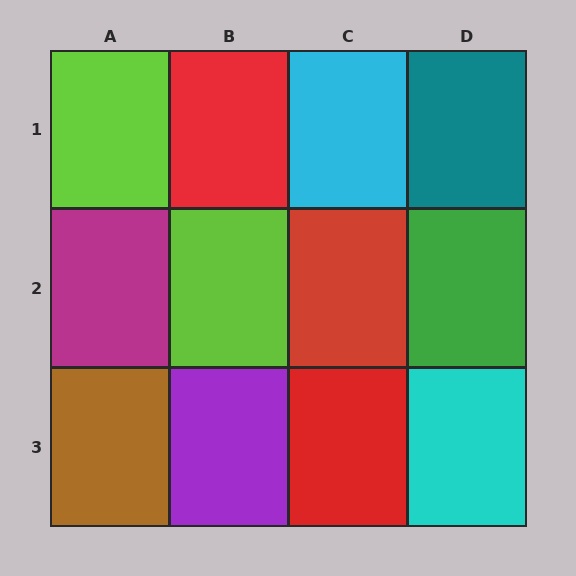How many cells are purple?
1 cell is purple.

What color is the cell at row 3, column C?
Red.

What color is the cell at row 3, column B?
Purple.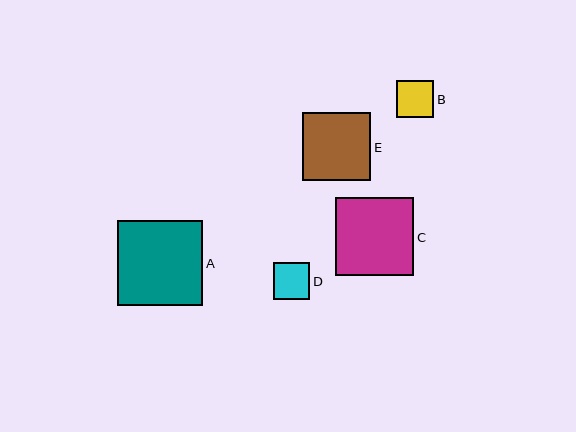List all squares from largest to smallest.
From largest to smallest: A, C, E, B, D.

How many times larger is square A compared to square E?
Square A is approximately 1.3 times the size of square E.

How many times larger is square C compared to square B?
Square C is approximately 2.1 times the size of square B.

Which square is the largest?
Square A is the largest with a size of approximately 86 pixels.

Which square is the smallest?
Square D is the smallest with a size of approximately 36 pixels.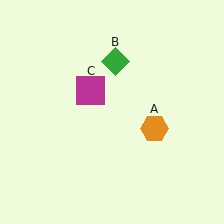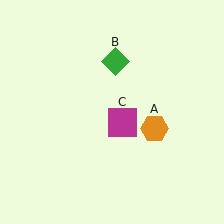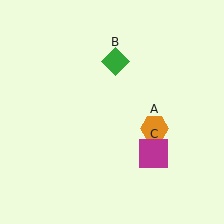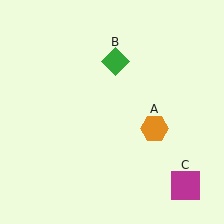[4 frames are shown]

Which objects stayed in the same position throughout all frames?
Orange hexagon (object A) and green diamond (object B) remained stationary.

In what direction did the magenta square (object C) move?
The magenta square (object C) moved down and to the right.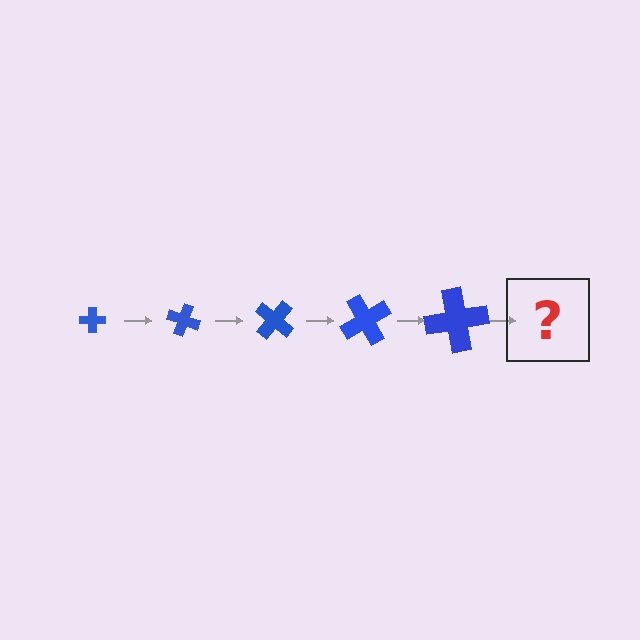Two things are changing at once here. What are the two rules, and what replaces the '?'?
The two rules are that the cross grows larger each step and it rotates 20 degrees each step. The '?' should be a cross, larger than the previous one and rotated 100 degrees from the start.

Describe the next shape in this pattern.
It should be a cross, larger than the previous one and rotated 100 degrees from the start.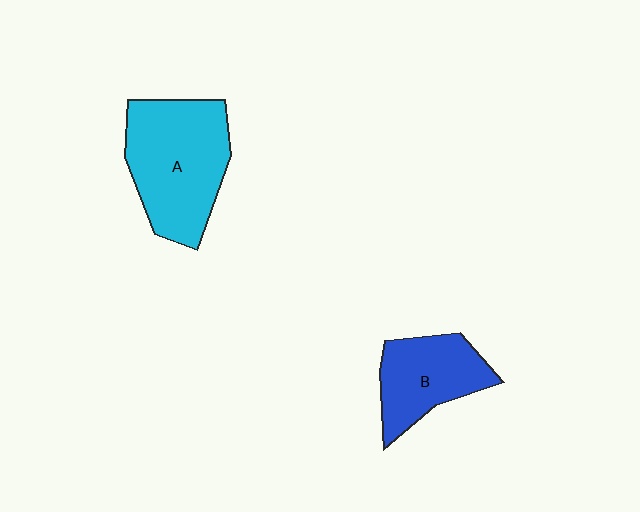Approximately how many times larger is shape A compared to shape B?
Approximately 1.5 times.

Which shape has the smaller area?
Shape B (blue).